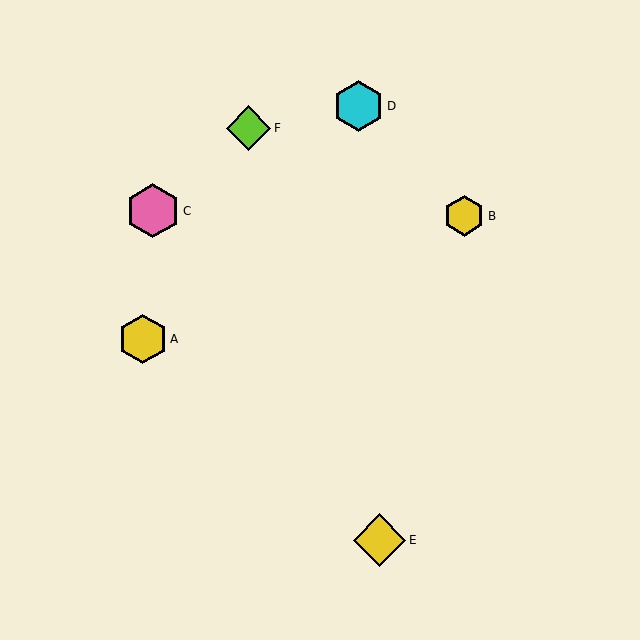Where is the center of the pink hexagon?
The center of the pink hexagon is at (153, 211).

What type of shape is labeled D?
Shape D is a cyan hexagon.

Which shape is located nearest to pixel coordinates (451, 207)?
The yellow hexagon (labeled B) at (464, 216) is nearest to that location.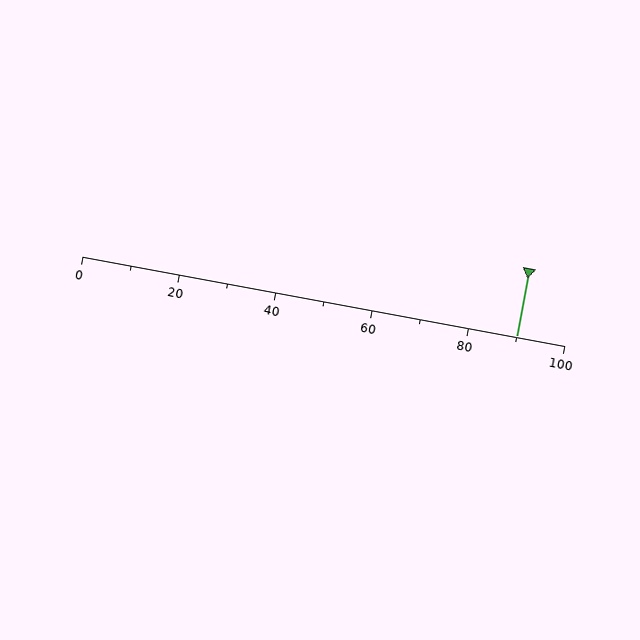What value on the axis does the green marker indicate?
The marker indicates approximately 90.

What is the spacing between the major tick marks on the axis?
The major ticks are spaced 20 apart.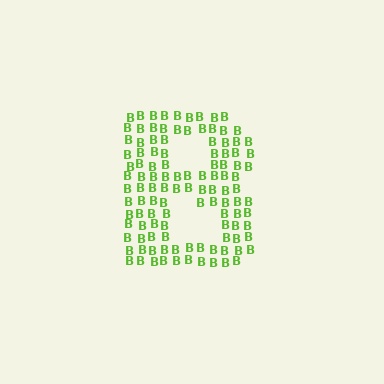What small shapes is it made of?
It is made of small letter B's.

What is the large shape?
The large shape is the letter B.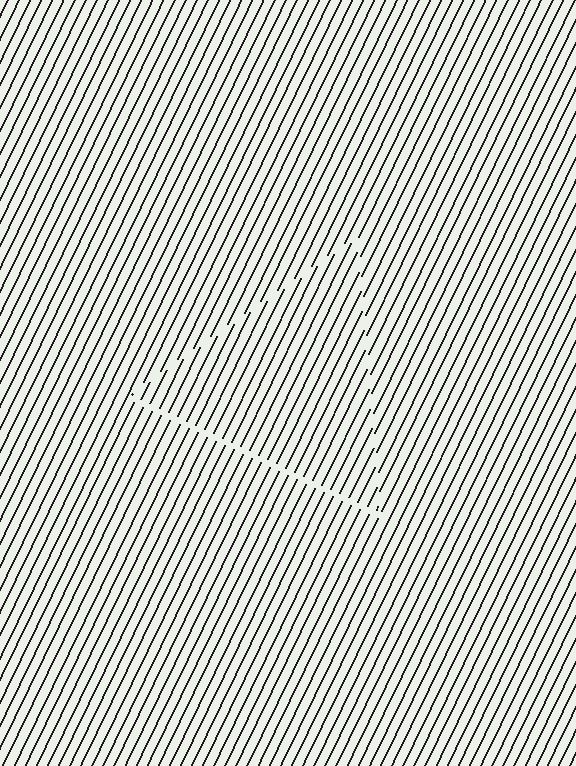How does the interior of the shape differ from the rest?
The interior of the shape contains the same grating, shifted by half a period — the contour is defined by the phase discontinuity where line-ends from the inner and outer gratings abut.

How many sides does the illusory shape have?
3 sides — the line-ends trace a triangle.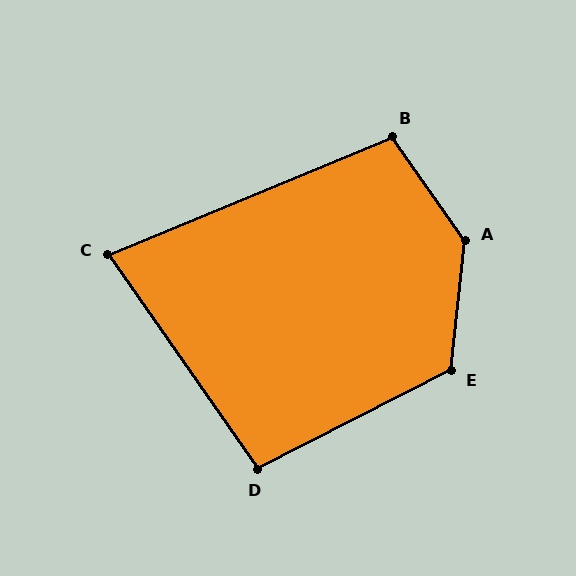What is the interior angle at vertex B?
Approximately 103 degrees (obtuse).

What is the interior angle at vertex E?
Approximately 123 degrees (obtuse).